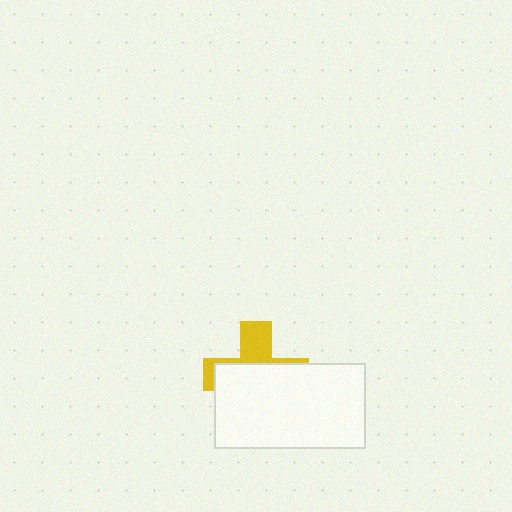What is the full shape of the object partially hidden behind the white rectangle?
The partially hidden object is a yellow cross.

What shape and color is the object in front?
The object in front is a white rectangle.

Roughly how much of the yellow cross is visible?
A small part of it is visible (roughly 35%).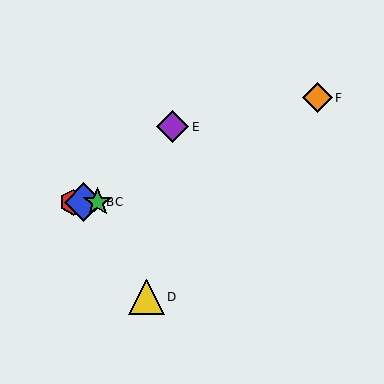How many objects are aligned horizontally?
3 objects (A, B, C) are aligned horizontally.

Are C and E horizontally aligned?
No, C is at y≈202 and E is at y≈127.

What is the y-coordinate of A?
Object A is at y≈202.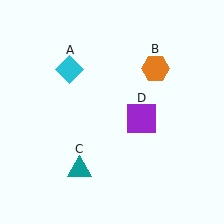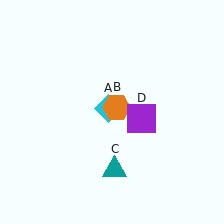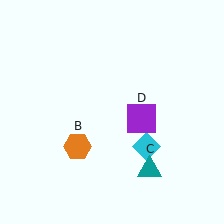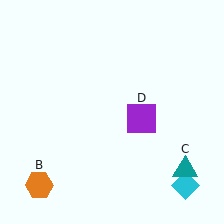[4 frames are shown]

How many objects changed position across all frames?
3 objects changed position: cyan diamond (object A), orange hexagon (object B), teal triangle (object C).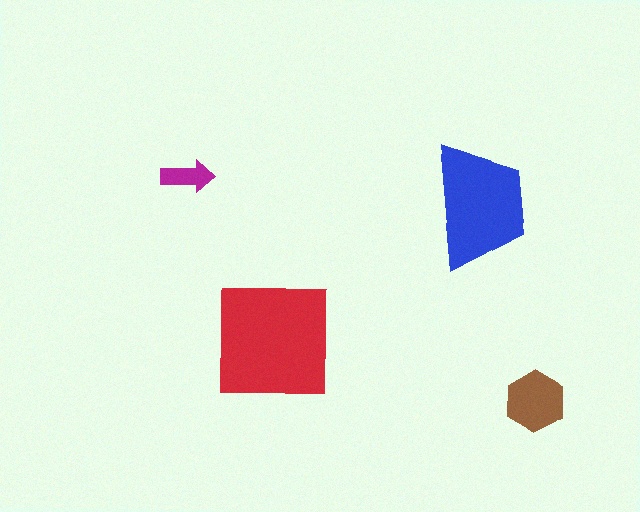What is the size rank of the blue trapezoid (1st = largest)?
2nd.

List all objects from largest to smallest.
The red square, the blue trapezoid, the brown hexagon, the magenta arrow.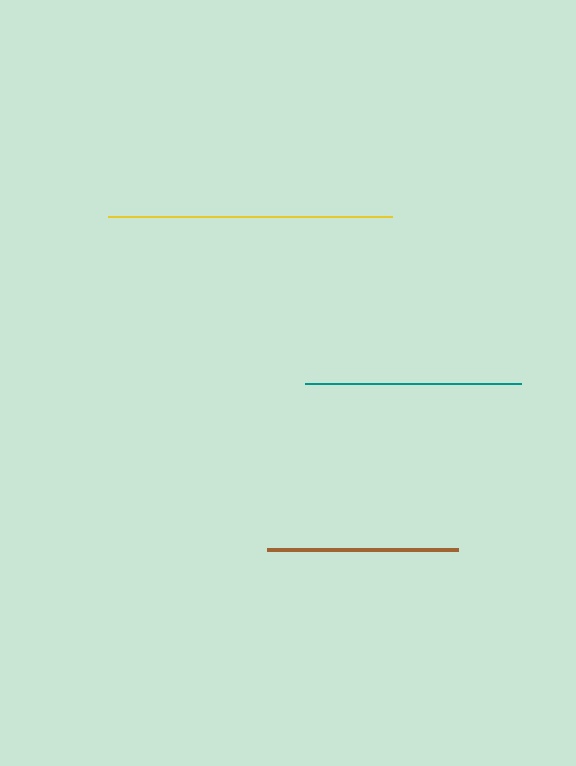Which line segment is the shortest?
The brown line is the shortest at approximately 190 pixels.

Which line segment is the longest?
The yellow line is the longest at approximately 284 pixels.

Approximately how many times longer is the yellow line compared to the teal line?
The yellow line is approximately 1.3 times the length of the teal line.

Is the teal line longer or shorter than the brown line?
The teal line is longer than the brown line.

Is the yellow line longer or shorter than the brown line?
The yellow line is longer than the brown line.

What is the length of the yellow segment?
The yellow segment is approximately 284 pixels long.